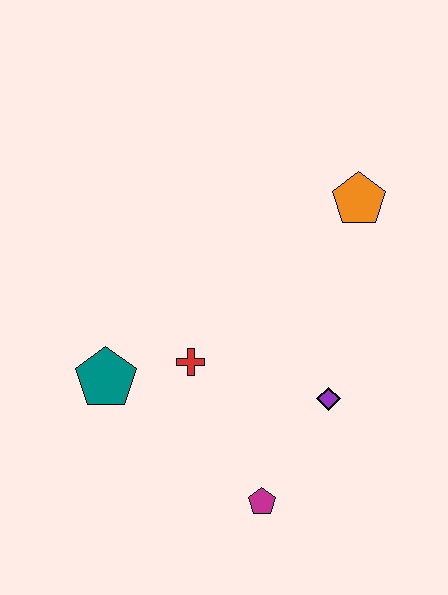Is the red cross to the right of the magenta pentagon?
No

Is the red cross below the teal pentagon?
No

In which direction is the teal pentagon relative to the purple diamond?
The teal pentagon is to the left of the purple diamond.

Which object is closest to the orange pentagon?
The purple diamond is closest to the orange pentagon.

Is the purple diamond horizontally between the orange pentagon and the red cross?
Yes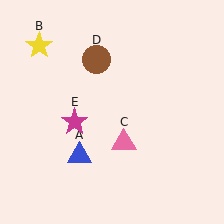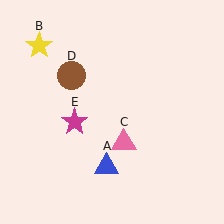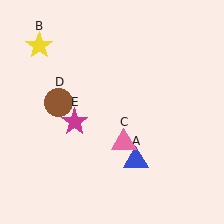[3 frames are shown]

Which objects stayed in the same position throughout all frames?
Yellow star (object B) and pink triangle (object C) and magenta star (object E) remained stationary.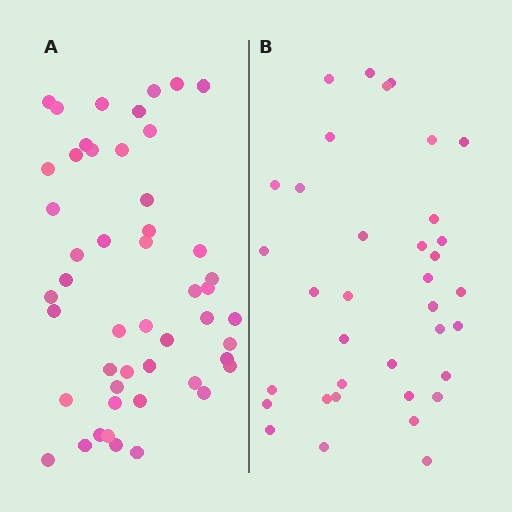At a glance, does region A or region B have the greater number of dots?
Region A (the left region) has more dots.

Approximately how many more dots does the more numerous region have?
Region A has approximately 15 more dots than region B.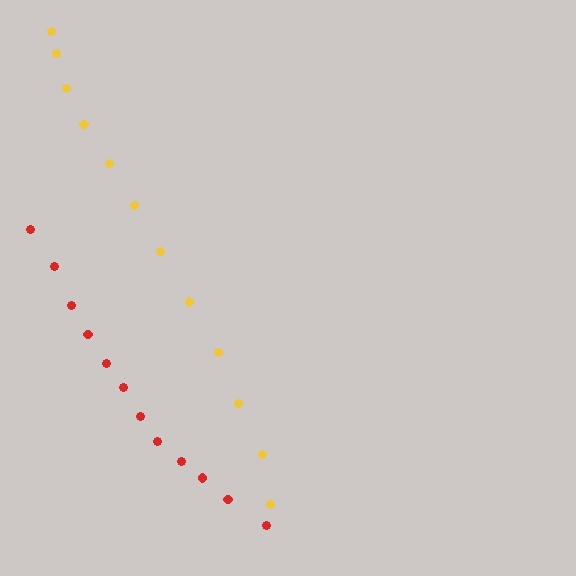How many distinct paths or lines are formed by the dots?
There are 2 distinct paths.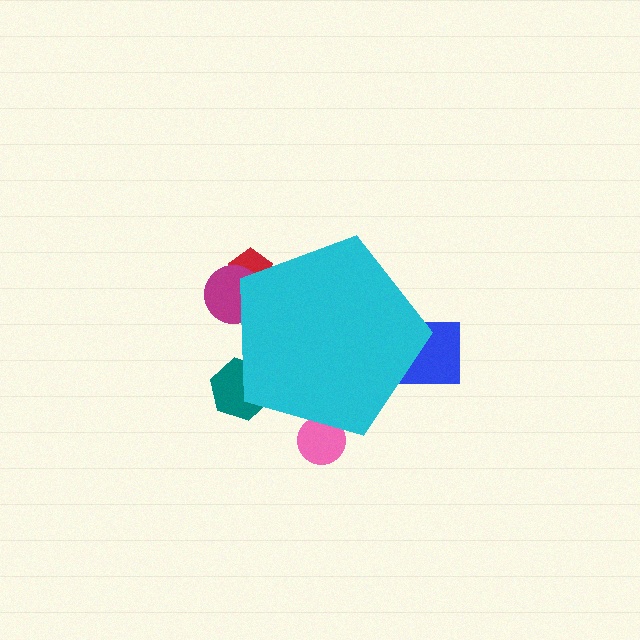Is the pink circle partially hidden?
Yes, the pink circle is partially hidden behind the cyan pentagon.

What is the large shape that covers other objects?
A cyan pentagon.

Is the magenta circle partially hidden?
Yes, the magenta circle is partially hidden behind the cyan pentagon.